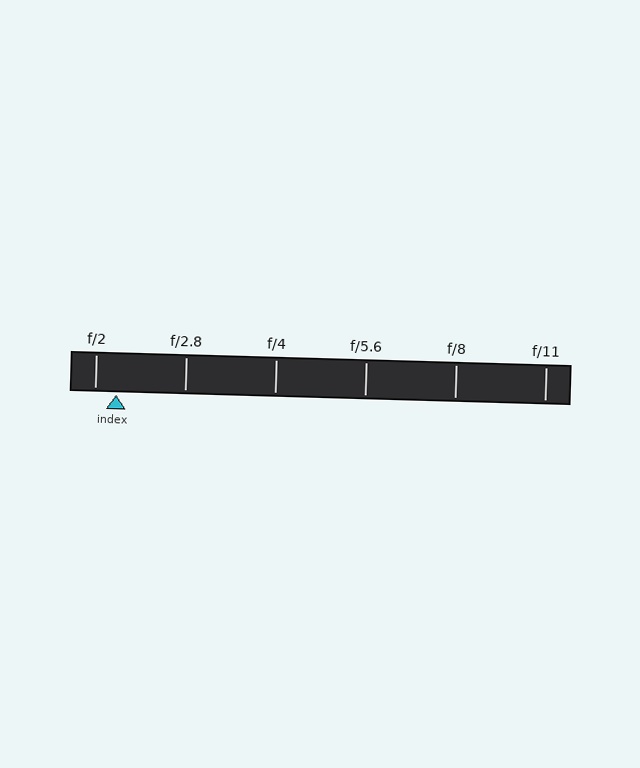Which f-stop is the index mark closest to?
The index mark is closest to f/2.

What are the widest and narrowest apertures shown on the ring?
The widest aperture shown is f/2 and the narrowest is f/11.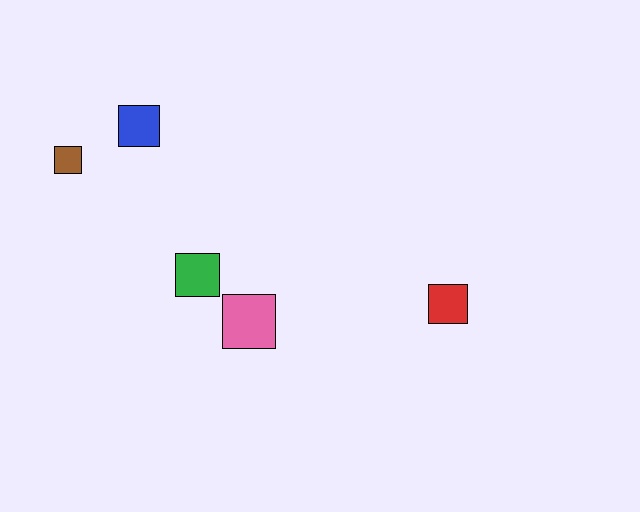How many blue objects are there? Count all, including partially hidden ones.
There is 1 blue object.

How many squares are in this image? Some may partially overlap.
There are 5 squares.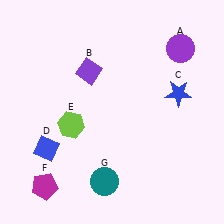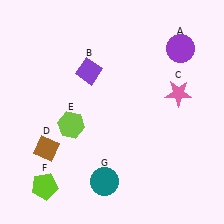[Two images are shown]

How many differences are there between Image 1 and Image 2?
There are 3 differences between the two images.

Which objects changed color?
C changed from blue to pink. D changed from blue to brown. F changed from magenta to lime.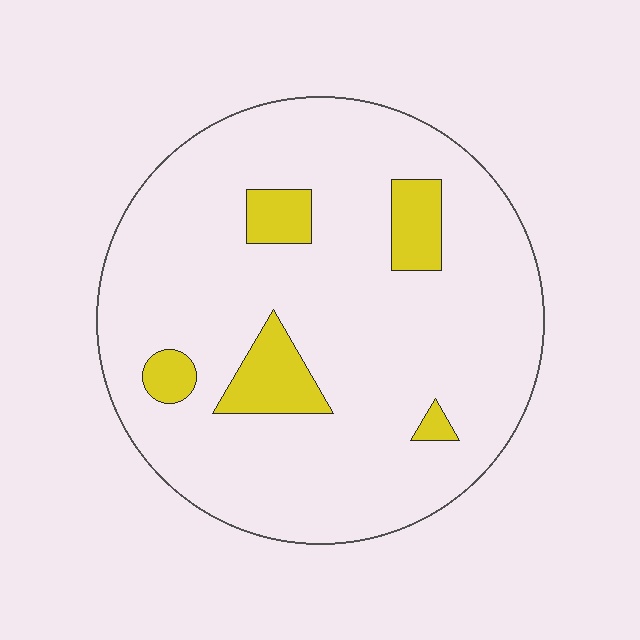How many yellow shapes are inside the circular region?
5.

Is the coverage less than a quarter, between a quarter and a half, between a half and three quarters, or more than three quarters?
Less than a quarter.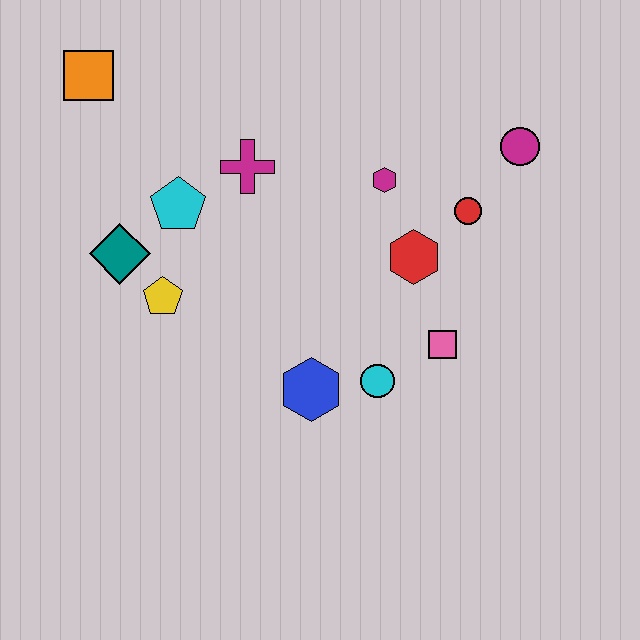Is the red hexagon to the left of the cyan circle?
No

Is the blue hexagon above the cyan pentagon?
No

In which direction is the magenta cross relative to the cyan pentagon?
The magenta cross is to the right of the cyan pentagon.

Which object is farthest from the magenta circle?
The orange square is farthest from the magenta circle.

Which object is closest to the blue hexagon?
The cyan circle is closest to the blue hexagon.